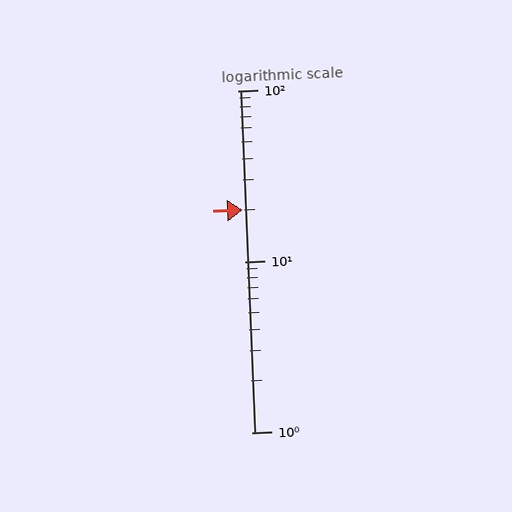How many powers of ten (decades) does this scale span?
The scale spans 2 decades, from 1 to 100.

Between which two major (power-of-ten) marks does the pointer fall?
The pointer is between 10 and 100.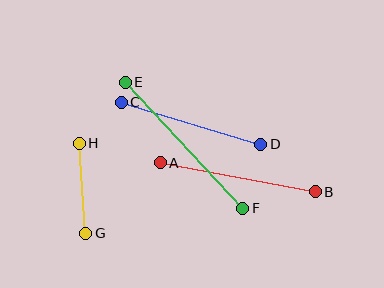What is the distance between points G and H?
The distance is approximately 90 pixels.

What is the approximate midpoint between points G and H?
The midpoint is at approximately (83, 188) pixels.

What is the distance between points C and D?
The distance is approximately 146 pixels.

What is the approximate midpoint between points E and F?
The midpoint is at approximately (184, 145) pixels.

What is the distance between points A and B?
The distance is approximately 158 pixels.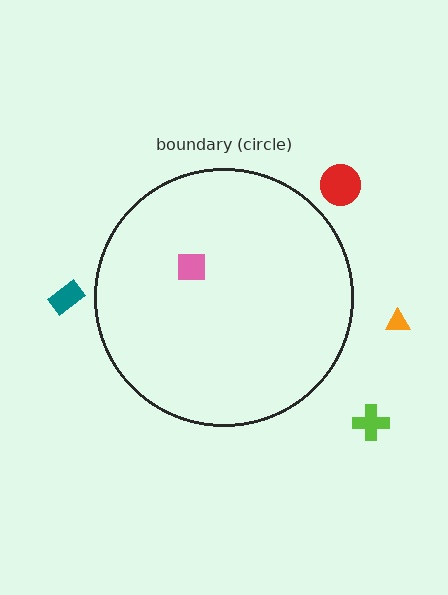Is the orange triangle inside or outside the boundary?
Outside.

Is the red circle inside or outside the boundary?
Outside.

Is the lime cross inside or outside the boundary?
Outside.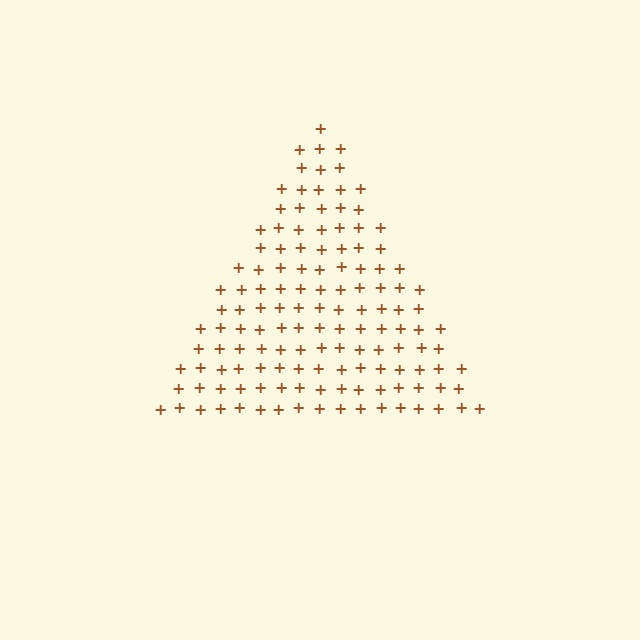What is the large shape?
The large shape is a triangle.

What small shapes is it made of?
It is made of small plus signs.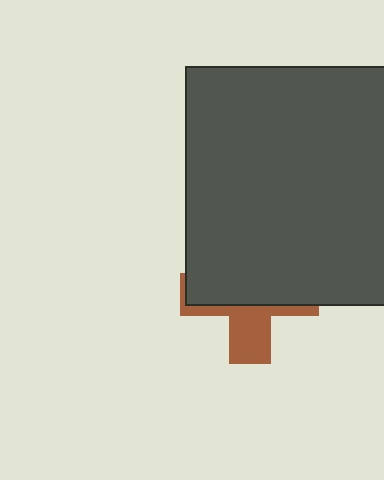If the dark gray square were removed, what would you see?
You would see the complete brown cross.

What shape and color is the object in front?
The object in front is a dark gray square.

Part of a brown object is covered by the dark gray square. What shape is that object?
It is a cross.